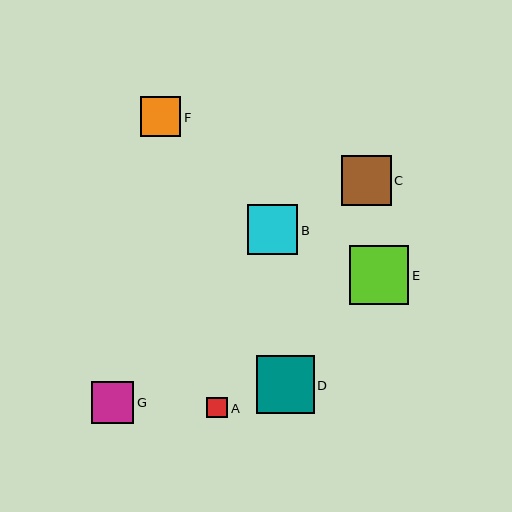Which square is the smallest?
Square A is the smallest with a size of approximately 21 pixels.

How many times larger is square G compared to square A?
Square G is approximately 2.0 times the size of square A.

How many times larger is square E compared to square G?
Square E is approximately 1.4 times the size of square G.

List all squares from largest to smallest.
From largest to smallest: E, D, B, C, G, F, A.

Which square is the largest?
Square E is the largest with a size of approximately 59 pixels.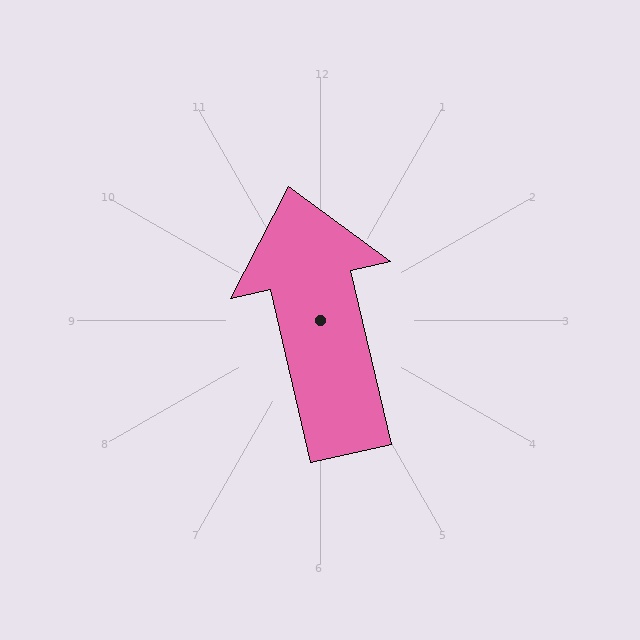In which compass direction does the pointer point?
North.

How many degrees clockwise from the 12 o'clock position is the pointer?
Approximately 347 degrees.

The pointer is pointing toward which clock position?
Roughly 12 o'clock.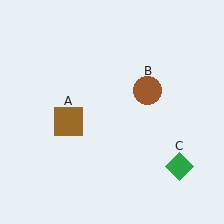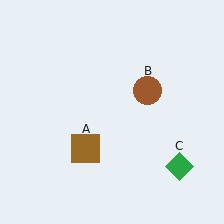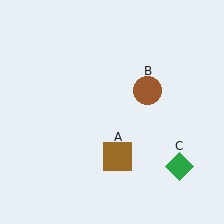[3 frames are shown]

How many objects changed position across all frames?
1 object changed position: brown square (object A).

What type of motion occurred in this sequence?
The brown square (object A) rotated counterclockwise around the center of the scene.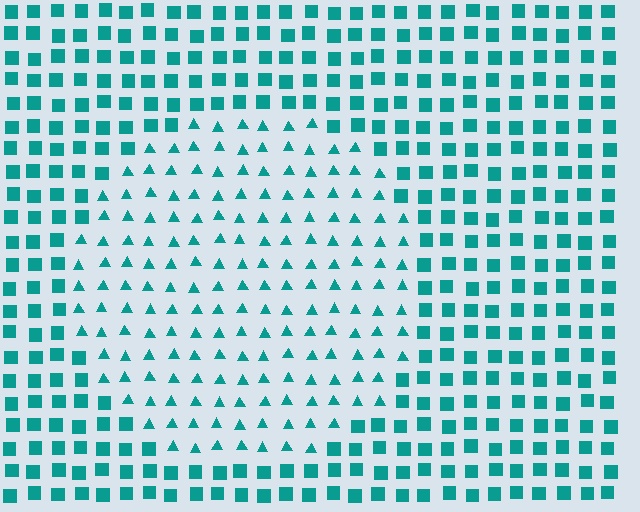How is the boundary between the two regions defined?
The boundary is defined by a change in element shape: triangles inside vs. squares outside. All elements share the same color and spacing.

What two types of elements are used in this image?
The image uses triangles inside the circle region and squares outside it.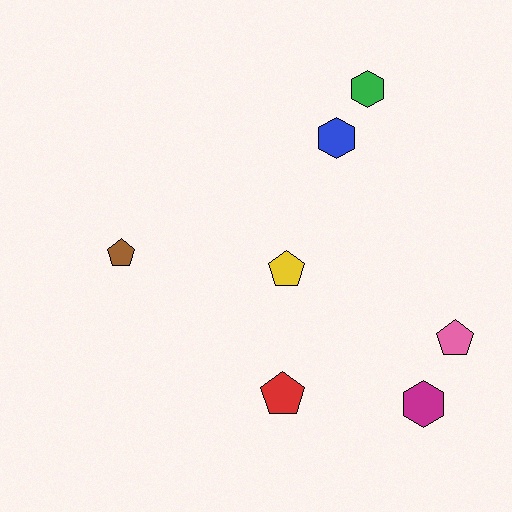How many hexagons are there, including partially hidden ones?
There are 3 hexagons.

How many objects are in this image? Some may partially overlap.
There are 7 objects.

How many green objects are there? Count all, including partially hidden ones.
There is 1 green object.